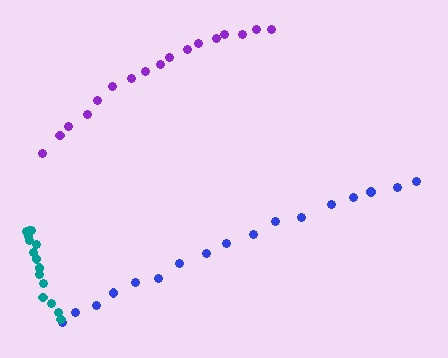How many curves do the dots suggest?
There are 3 distinct paths.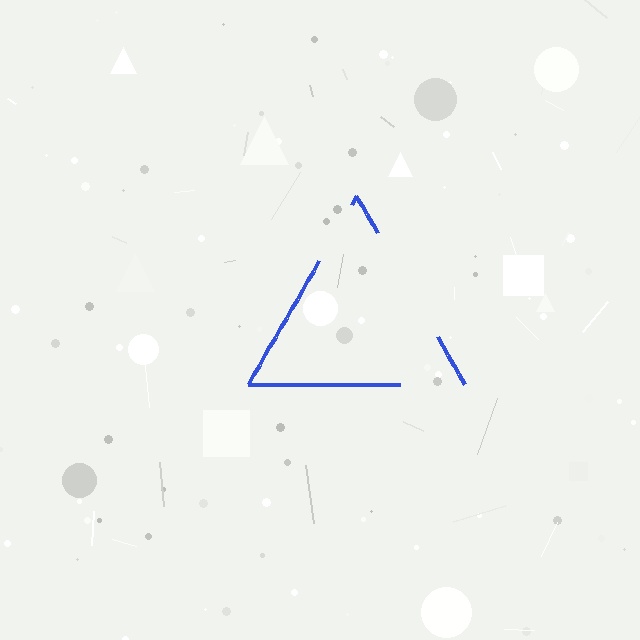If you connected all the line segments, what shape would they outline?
They would outline a triangle.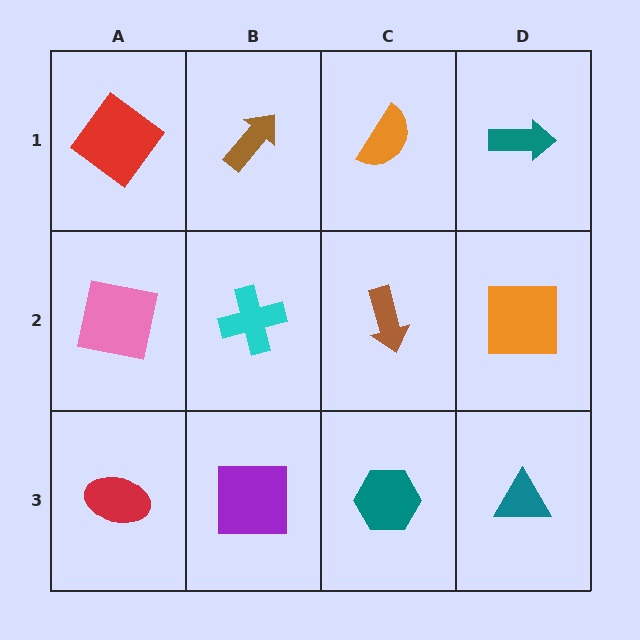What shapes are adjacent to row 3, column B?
A cyan cross (row 2, column B), a red ellipse (row 3, column A), a teal hexagon (row 3, column C).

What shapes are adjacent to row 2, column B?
A brown arrow (row 1, column B), a purple square (row 3, column B), a pink square (row 2, column A), a brown arrow (row 2, column C).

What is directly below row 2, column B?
A purple square.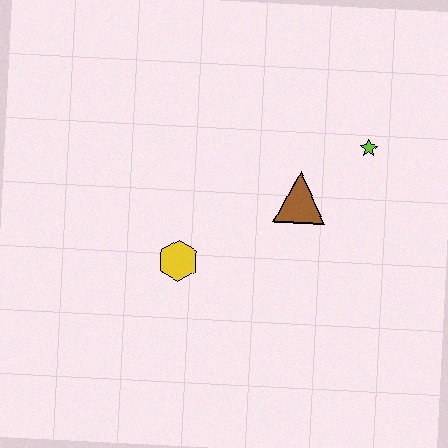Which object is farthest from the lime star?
The yellow hexagon is farthest from the lime star.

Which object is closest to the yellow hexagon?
The brown triangle is closest to the yellow hexagon.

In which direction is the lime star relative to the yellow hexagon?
The lime star is to the right of the yellow hexagon.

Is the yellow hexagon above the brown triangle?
No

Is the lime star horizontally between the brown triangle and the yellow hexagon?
No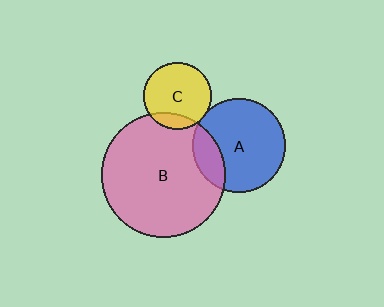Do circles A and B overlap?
Yes.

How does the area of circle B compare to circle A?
Approximately 1.8 times.